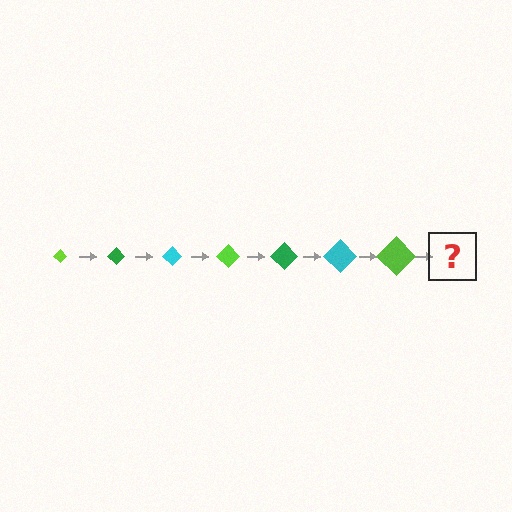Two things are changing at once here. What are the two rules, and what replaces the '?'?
The two rules are that the diamond grows larger each step and the color cycles through lime, green, and cyan. The '?' should be a green diamond, larger than the previous one.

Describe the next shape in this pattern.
It should be a green diamond, larger than the previous one.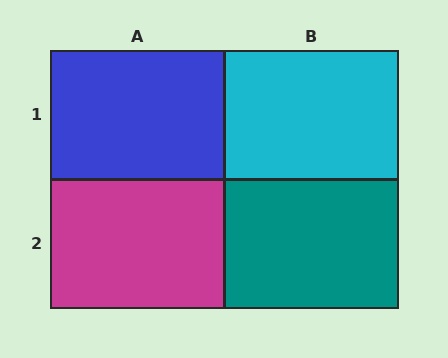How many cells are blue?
1 cell is blue.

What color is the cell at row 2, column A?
Magenta.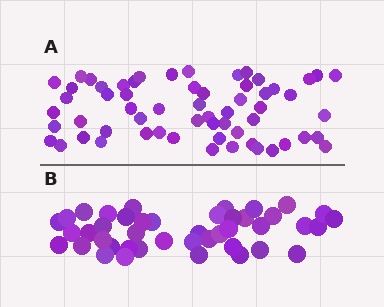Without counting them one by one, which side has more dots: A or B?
Region A (the top region) has more dots.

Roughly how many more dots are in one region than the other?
Region A has approximately 15 more dots than region B.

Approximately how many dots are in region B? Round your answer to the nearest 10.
About 40 dots. (The exact count is 43, which rounds to 40.)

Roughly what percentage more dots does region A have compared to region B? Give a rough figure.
About 40% more.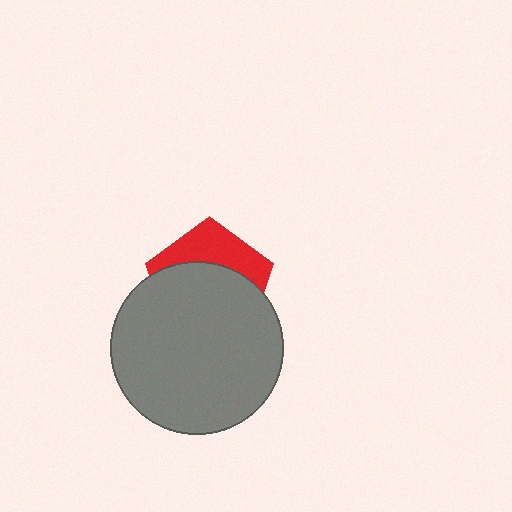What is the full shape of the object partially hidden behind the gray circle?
The partially hidden object is a red pentagon.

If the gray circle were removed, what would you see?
You would see the complete red pentagon.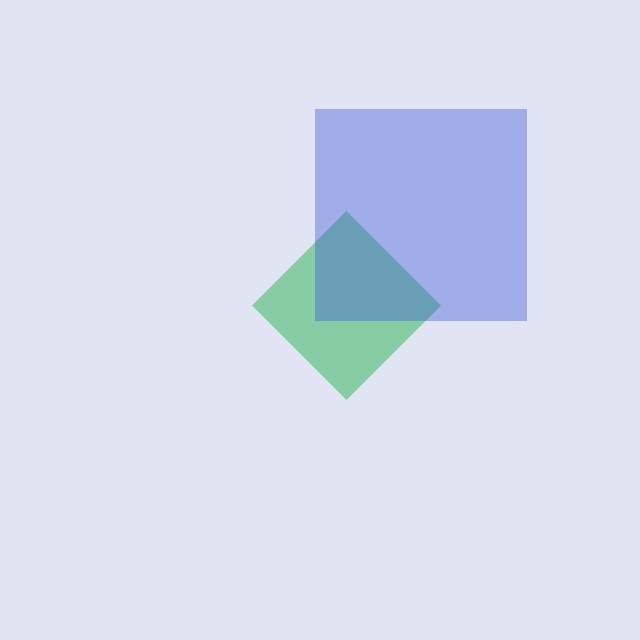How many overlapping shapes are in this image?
There are 2 overlapping shapes in the image.